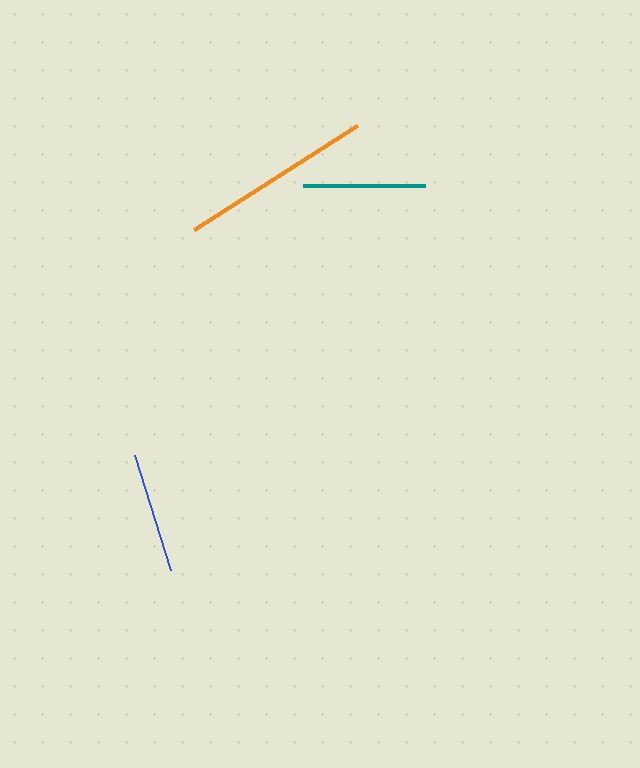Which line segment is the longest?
The orange line is the longest at approximately 194 pixels.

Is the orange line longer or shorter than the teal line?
The orange line is longer than the teal line.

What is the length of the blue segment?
The blue segment is approximately 120 pixels long.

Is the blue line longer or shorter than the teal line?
The teal line is longer than the blue line.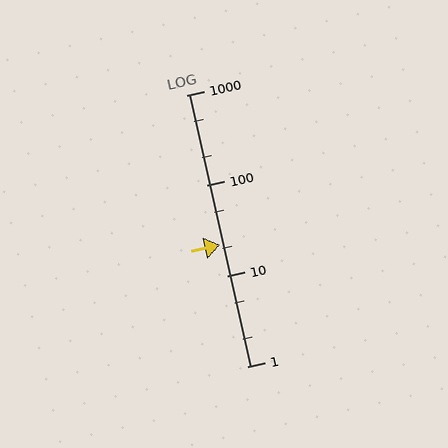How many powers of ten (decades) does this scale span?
The scale spans 3 decades, from 1 to 1000.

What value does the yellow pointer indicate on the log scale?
The pointer indicates approximately 22.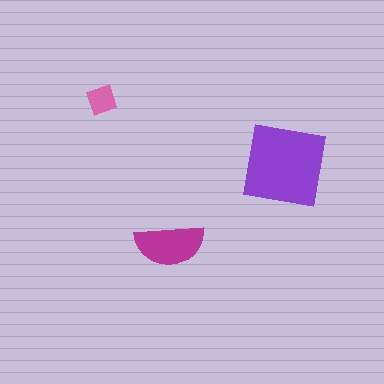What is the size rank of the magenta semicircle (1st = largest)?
2nd.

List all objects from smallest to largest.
The pink diamond, the magenta semicircle, the purple square.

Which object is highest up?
The pink diamond is topmost.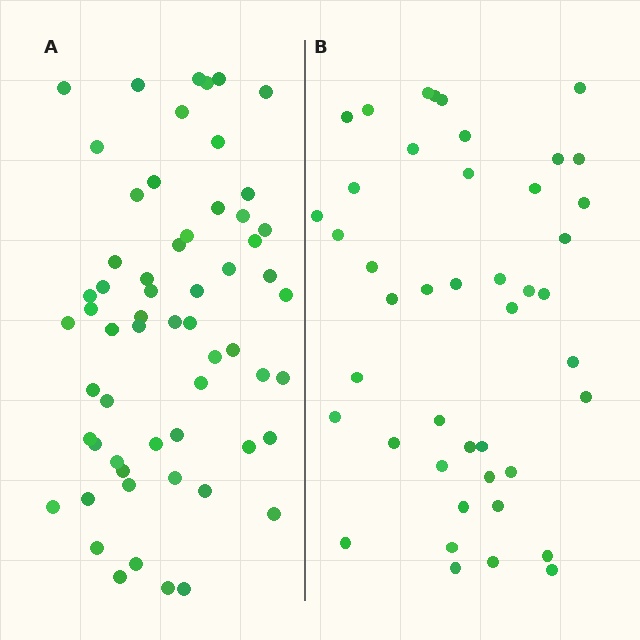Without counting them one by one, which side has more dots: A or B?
Region A (the left region) has more dots.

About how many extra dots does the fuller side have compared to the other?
Region A has approximately 15 more dots than region B.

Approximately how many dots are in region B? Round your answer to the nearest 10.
About 40 dots. (The exact count is 44, which rounds to 40.)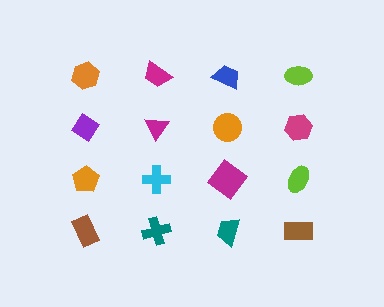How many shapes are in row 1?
4 shapes.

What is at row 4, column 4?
A brown rectangle.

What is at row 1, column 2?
A magenta trapezoid.